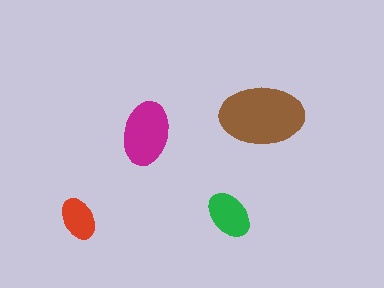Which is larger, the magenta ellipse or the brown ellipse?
The brown one.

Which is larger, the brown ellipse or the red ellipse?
The brown one.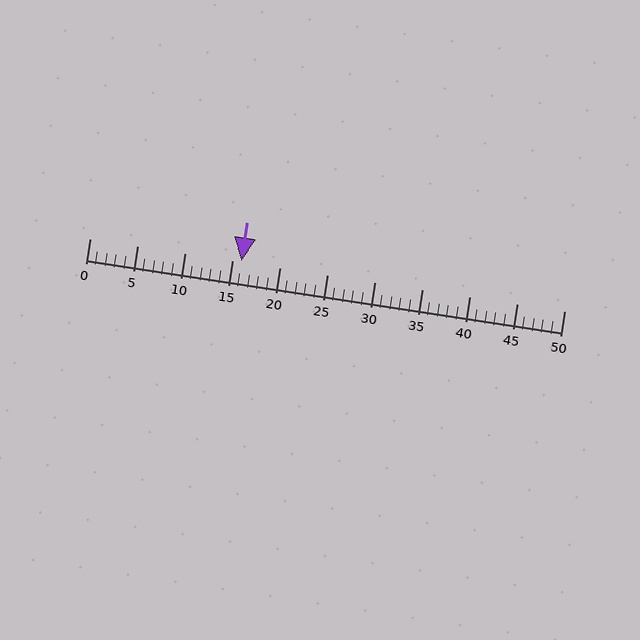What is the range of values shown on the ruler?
The ruler shows values from 0 to 50.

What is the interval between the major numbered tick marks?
The major tick marks are spaced 5 units apart.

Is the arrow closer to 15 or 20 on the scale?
The arrow is closer to 15.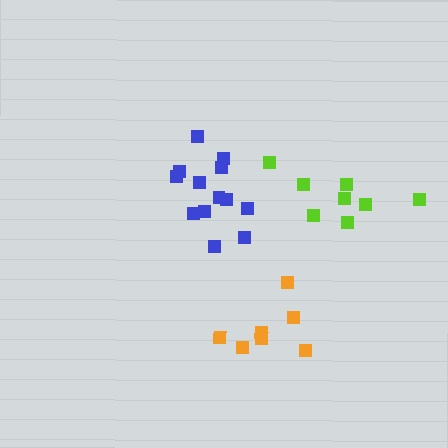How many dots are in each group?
Group 1: 13 dots, Group 2: 8 dots, Group 3: 7 dots (28 total).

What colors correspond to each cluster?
The clusters are colored: blue, lime, orange.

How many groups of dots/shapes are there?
There are 3 groups.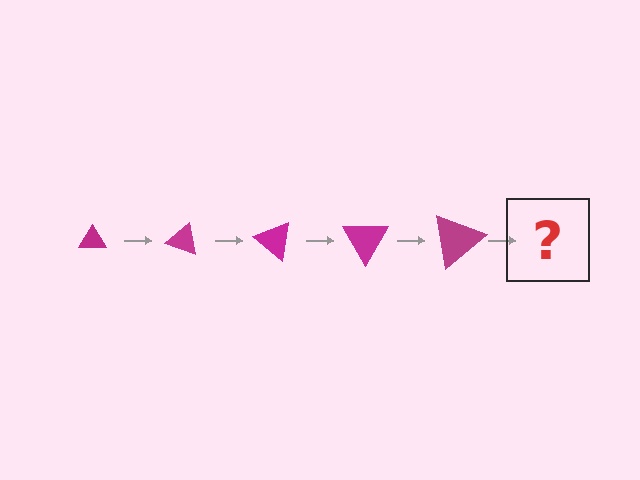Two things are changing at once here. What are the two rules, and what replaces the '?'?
The two rules are that the triangle grows larger each step and it rotates 20 degrees each step. The '?' should be a triangle, larger than the previous one and rotated 100 degrees from the start.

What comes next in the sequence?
The next element should be a triangle, larger than the previous one and rotated 100 degrees from the start.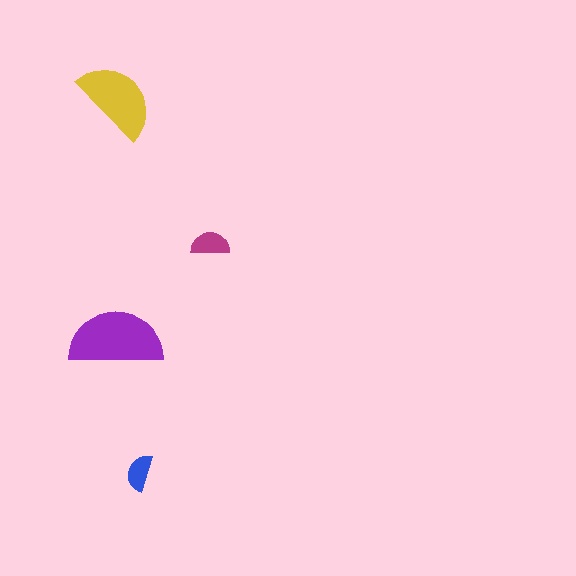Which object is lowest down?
The blue semicircle is bottommost.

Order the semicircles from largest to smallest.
the purple one, the yellow one, the magenta one, the blue one.